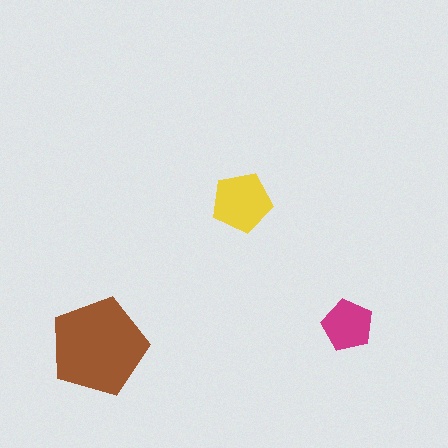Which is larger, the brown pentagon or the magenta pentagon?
The brown one.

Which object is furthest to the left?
The brown pentagon is leftmost.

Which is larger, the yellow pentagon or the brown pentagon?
The brown one.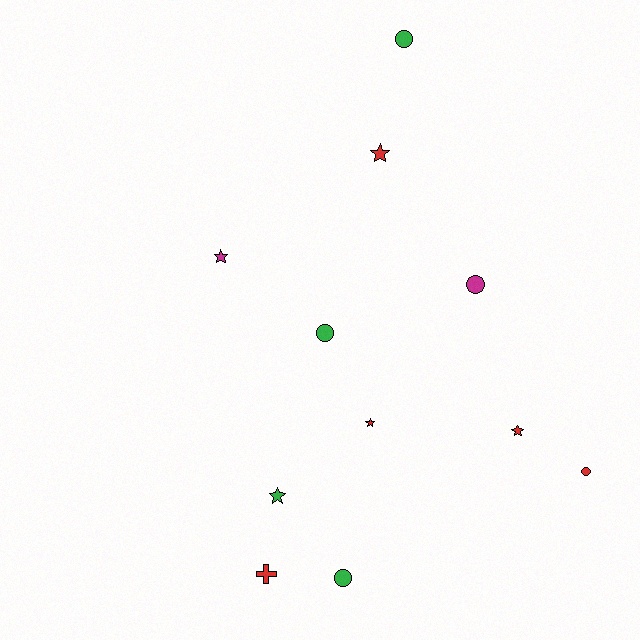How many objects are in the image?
There are 11 objects.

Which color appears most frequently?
Red, with 5 objects.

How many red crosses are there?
There is 1 red cross.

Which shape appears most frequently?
Circle, with 5 objects.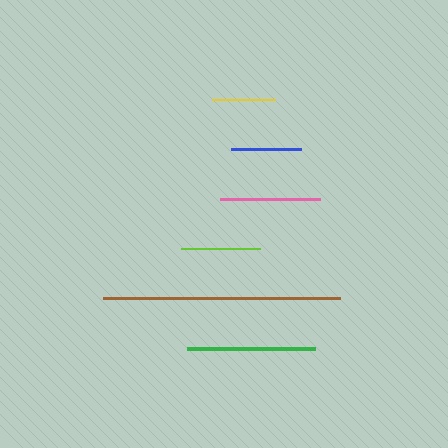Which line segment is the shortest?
The yellow line is the shortest at approximately 63 pixels.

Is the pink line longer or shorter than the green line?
The green line is longer than the pink line.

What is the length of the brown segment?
The brown segment is approximately 237 pixels long.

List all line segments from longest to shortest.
From longest to shortest: brown, green, pink, lime, blue, yellow.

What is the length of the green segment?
The green segment is approximately 128 pixels long.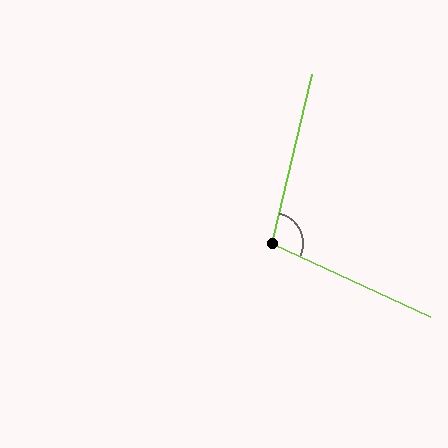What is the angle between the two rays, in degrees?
Approximately 102 degrees.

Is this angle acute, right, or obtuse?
It is obtuse.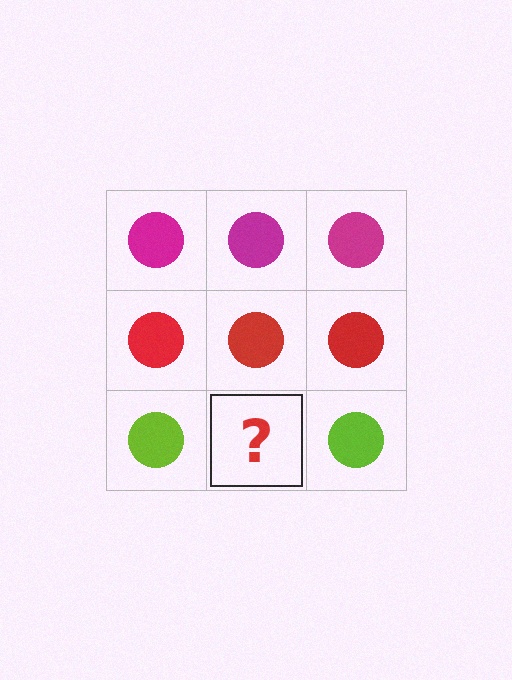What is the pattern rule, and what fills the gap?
The rule is that each row has a consistent color. The gap should be filled with a lime circle.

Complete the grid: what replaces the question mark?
The question mark should be replaced with a lime circle.